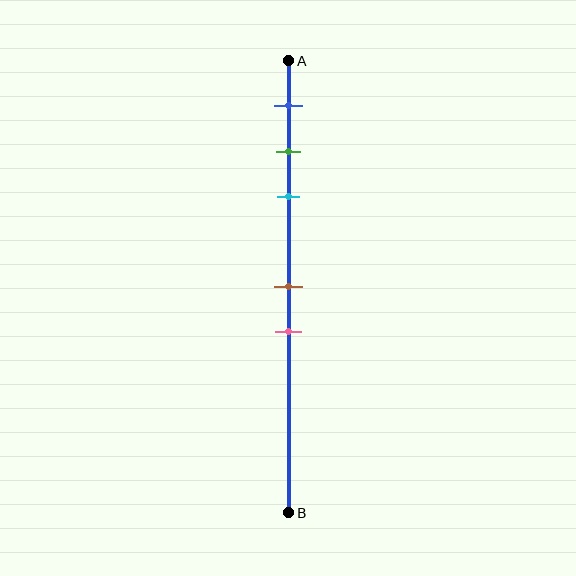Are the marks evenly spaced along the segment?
No, the marks are not evenly spaced.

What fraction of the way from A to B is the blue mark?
The blue mark is approximately 10% (0.1) of the way from A to B.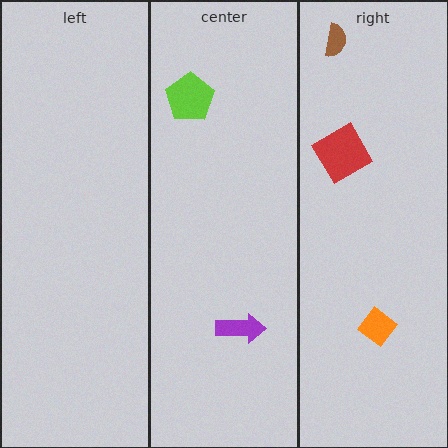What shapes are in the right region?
The orange diamond, the red diamond, the brown semicircle.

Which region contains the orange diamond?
The right region.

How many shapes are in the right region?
3.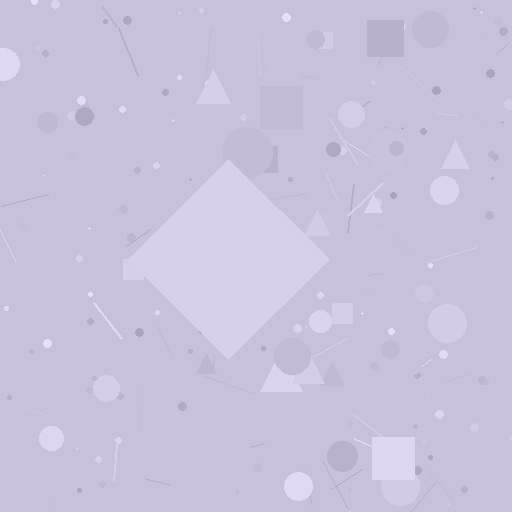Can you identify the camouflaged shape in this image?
The camouflaged shape is a diamond.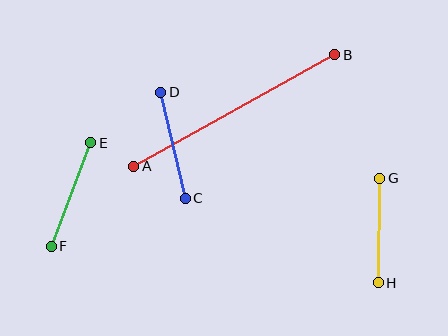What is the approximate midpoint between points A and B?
The midpoint is at approximately (234, 110) pixels.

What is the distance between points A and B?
The distance is approximately 230 pixels.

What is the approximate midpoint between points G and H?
The midpoint is at approximately (379, 230) pixels.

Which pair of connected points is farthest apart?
Points A and B are farthest apart.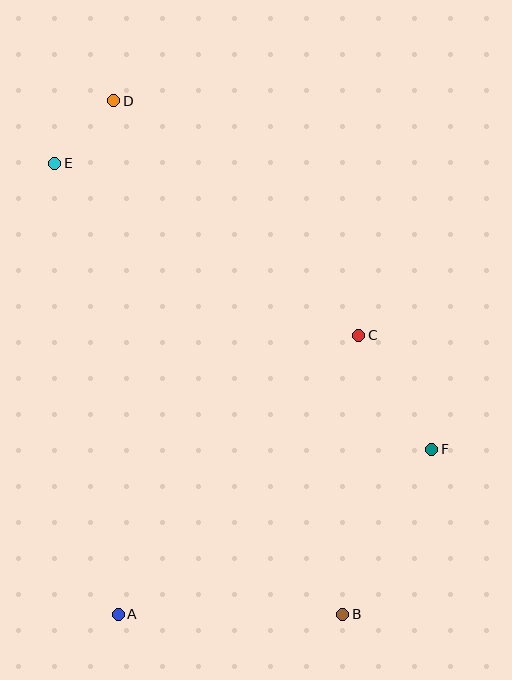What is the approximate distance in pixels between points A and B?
The distance between A and B is approximately 224 pixels.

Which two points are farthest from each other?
Points B and D are farthest from each other.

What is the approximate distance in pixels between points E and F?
The distance between E and F is approximately 473 pixels.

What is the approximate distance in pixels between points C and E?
The distance between C and E is approximately 349 pixels.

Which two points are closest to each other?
Points D and E are closest to each other.